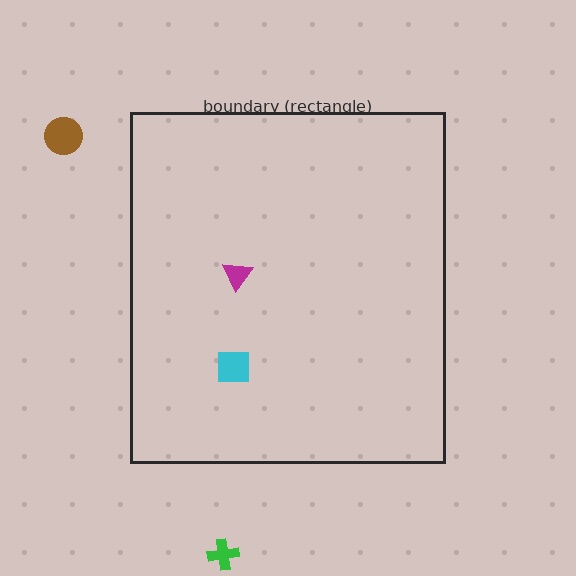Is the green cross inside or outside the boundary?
Outside.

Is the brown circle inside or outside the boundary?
Outside.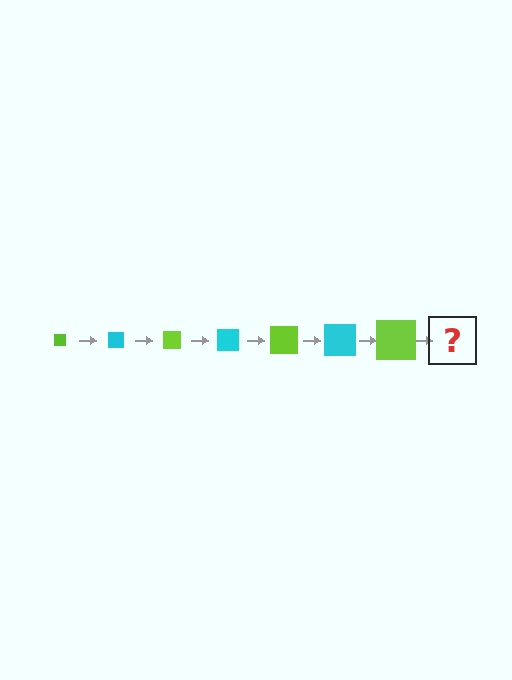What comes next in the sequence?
The next element should be a cyan square, larger than the previous one.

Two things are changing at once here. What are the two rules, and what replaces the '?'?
The two rules are that the square grows larger each step and the color cycles through lime and cyan. The '?' should be a cyan square, larger than the previous one.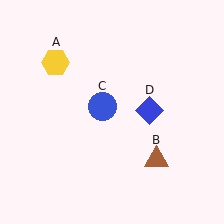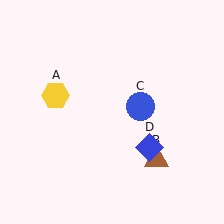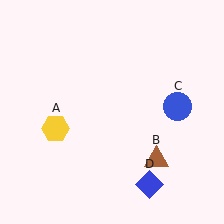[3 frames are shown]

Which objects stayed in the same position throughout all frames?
Brown triangle (object B) remained stationary.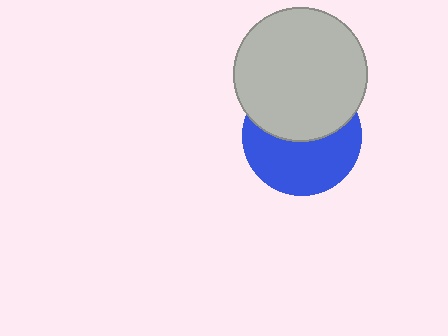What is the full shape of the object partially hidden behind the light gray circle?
The partially hidden object is a blue circle.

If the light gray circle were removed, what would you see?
You would see the complete blue circle.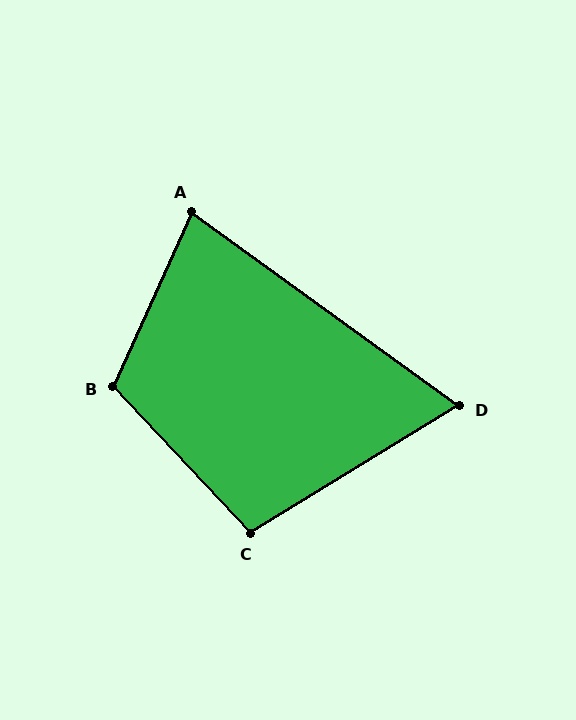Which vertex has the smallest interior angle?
D, at approximately 67 degrees.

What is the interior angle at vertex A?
Approximately 78 degrees (acute).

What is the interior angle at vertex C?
Approximately 102 degrees (obtuse).